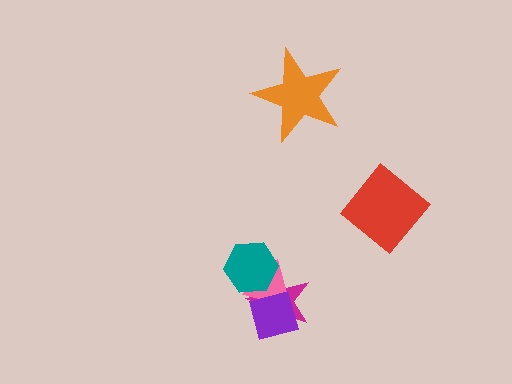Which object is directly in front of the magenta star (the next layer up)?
The pink triangle is directly in front of the magenta star.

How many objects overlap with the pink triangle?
3 objects overlap with the pink triangle.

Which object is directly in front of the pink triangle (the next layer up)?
The purple diamond is directly in front of the pink triangle.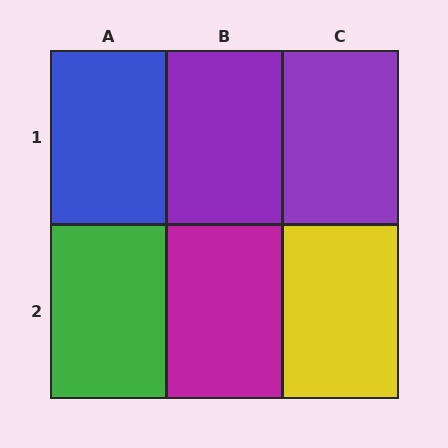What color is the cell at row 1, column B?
Purple.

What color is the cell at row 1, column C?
Purple.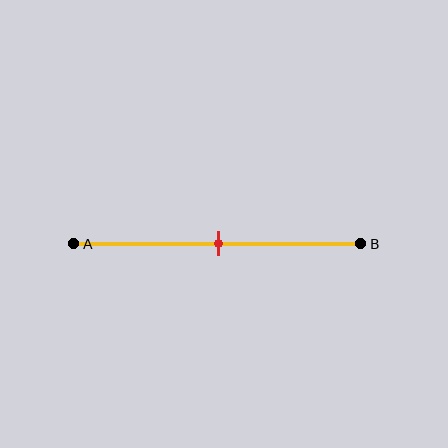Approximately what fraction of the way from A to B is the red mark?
The red mark is approximately 50% of the way from A to B.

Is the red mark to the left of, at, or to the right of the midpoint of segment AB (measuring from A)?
The red mark is approximately at the midpoint of segment AB.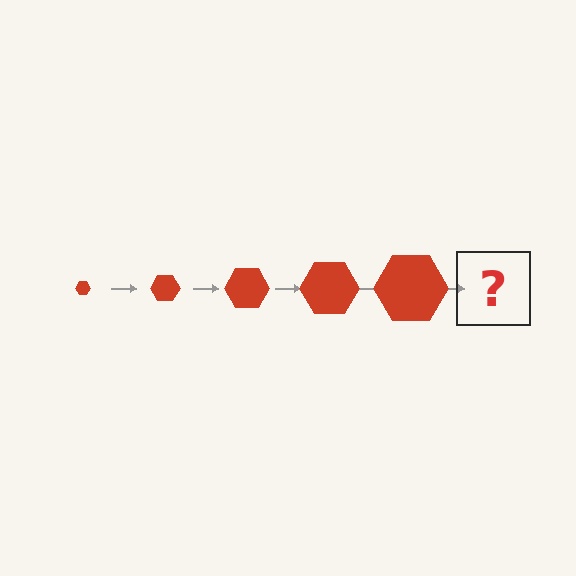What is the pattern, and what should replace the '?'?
The pattern is that the hexagon gets progressively larger each step. The '?' should be a red hexagon, larger than the previous one.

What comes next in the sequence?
The next element should be a red hexagon, larger than the previous one.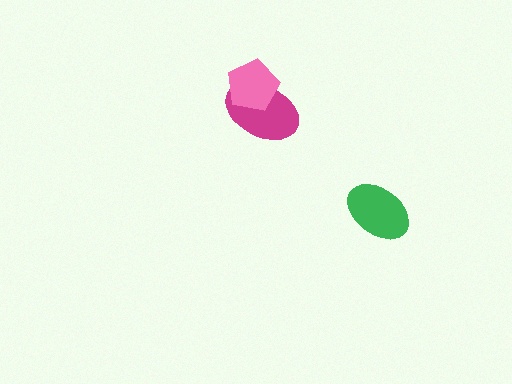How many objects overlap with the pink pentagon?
1 object overlaps with the pink pentagon.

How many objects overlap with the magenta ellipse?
1 object overlaps with the magenta ellipse.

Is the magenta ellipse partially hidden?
Yes, it is partially covered by another shape.